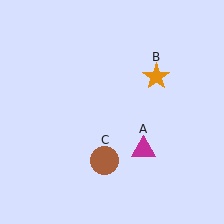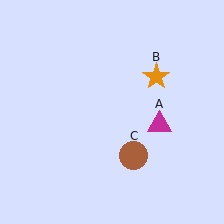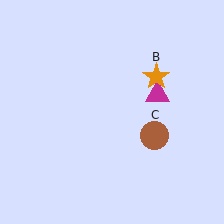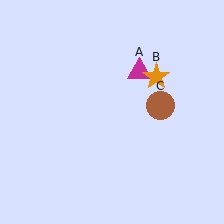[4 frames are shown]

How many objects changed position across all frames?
2 objects changed position: magenta triangle (object A), brown circle (object C).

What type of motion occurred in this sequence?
The magenta triangle (object A), brown circle (object C) rotated counterclockwise around the center of the scene.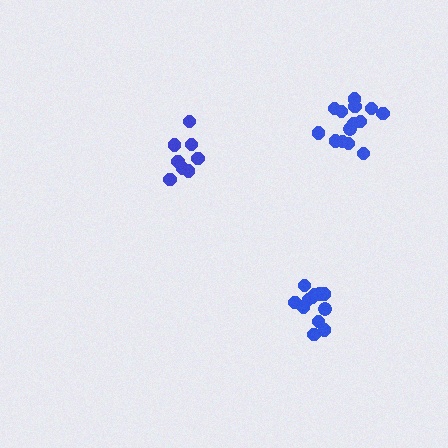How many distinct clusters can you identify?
There are 3 distinct clusters.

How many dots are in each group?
Group 1: 8 dots, Group 2: 12 dots, Group 3: 14 dots (34 total).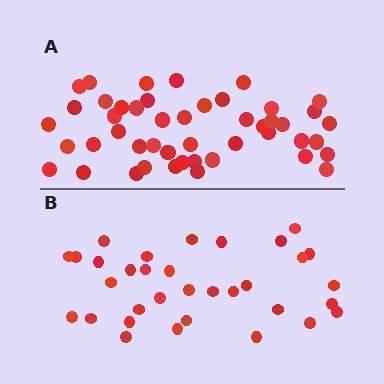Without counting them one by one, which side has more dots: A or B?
Region A (the top region) has more dots.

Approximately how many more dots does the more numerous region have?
Region A has approximately 15 more dots than region B.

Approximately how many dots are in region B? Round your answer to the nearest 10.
About 30 dots. (The exact count is 33, which rounds to 30.)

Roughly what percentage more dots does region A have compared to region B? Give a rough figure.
About 40% more.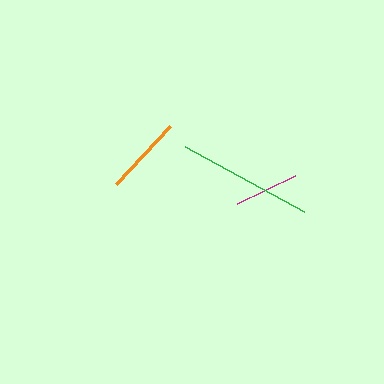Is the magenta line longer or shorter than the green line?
The green line is longer than the magenta line.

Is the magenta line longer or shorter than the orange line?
The orange line is longer than the magenta line.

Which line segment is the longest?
The green line is the longest at approximately 135 pixels.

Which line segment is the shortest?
The magenta line is the shortest at approximately 64 pixels.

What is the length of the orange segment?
The orange segment is approximately 80 pixels long.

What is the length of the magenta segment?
The magenta segment is approximately 64 pixels long.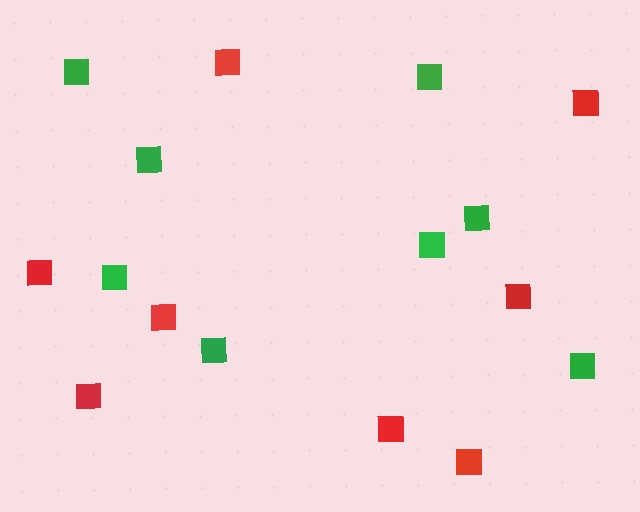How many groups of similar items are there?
There are 2 groups: one group of red squares (8) and one group of green squares (8).